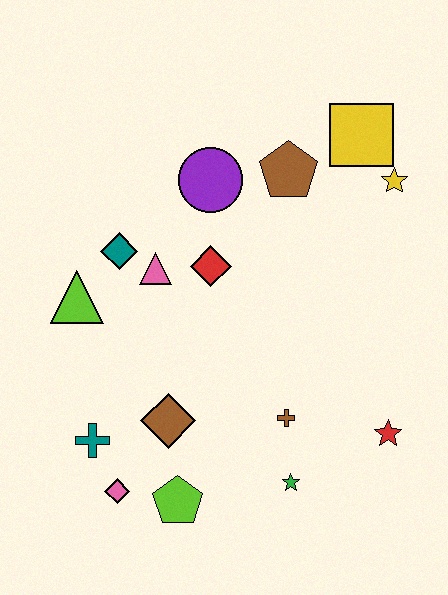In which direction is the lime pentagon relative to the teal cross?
The lime pentagon is to the right of the teal cross.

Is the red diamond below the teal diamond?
Yes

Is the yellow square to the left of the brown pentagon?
No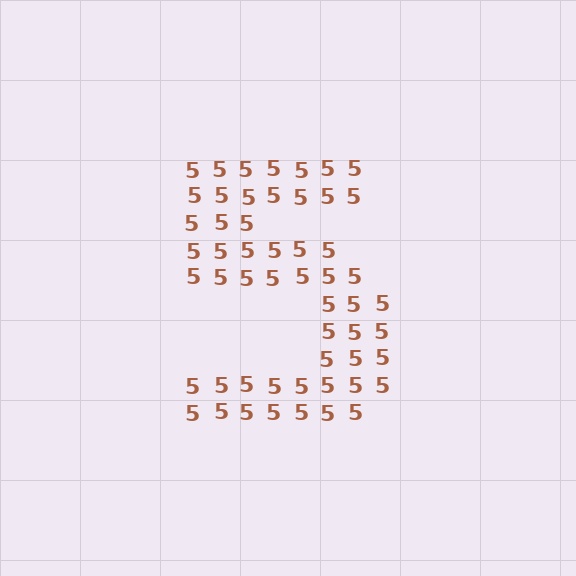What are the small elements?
The small elements are digit 5's.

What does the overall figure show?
The overall figure shows the digit 5.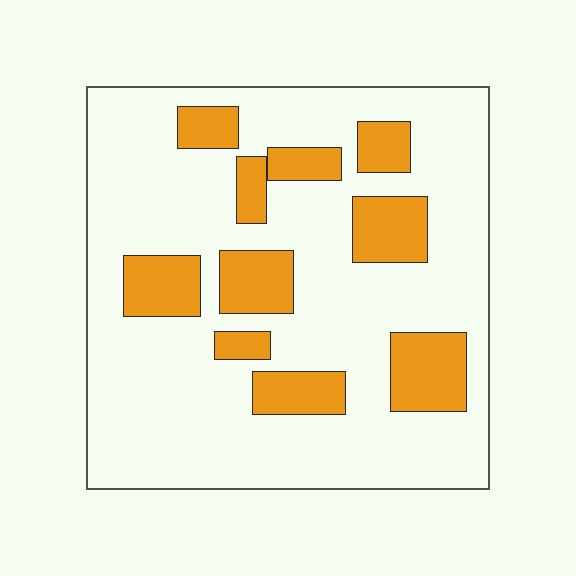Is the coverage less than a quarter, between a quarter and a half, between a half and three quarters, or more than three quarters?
Less than a quarter.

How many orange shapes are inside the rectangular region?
10.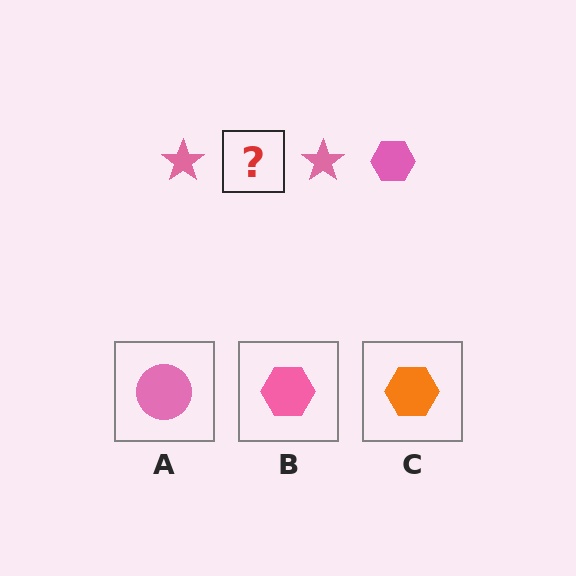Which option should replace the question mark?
Option B.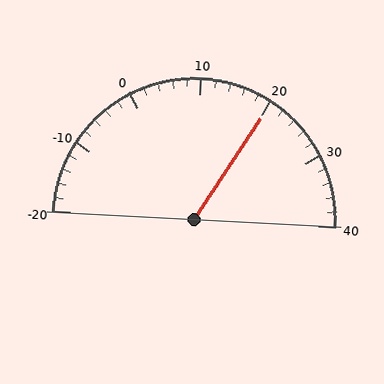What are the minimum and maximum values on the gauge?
The gauge ranges from -20 to 40.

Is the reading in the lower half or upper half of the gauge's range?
The reading is in the upper half of the range (-20 to 40).